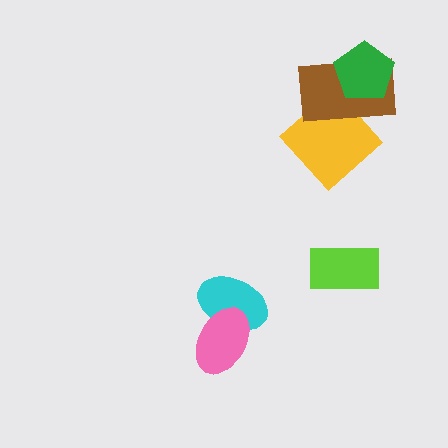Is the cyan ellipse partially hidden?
Yes, it is partially covered by another shape.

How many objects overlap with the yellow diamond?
1 object overlaps with the yellow diamond.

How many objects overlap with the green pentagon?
1 object overlaps with the green pentagon.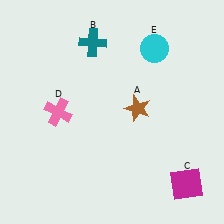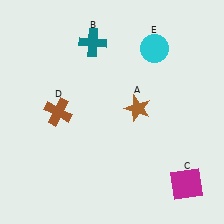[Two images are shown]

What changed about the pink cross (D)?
In Image 1, D is pink. In Image 2, it changed to brown.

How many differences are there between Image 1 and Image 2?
There is 1 difference between the two images.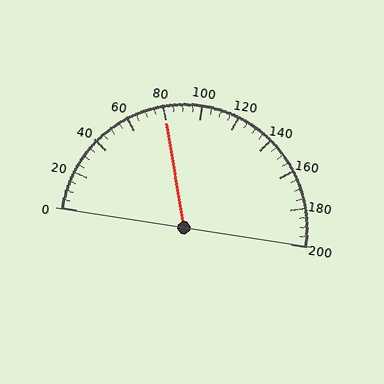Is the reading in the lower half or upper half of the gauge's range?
The reading is in the lower half of the range (0 to 200).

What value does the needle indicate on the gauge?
The needle indicates approximately 80.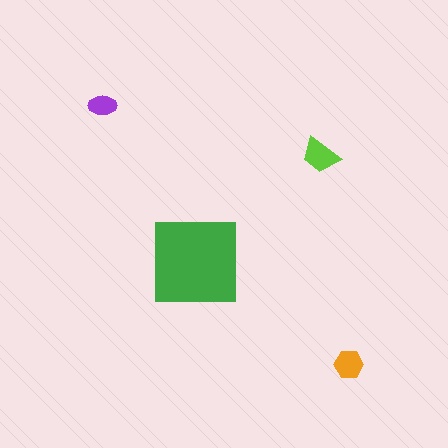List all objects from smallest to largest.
The purple ellipse, the orange hexagon, the lime trapezoid, the green square.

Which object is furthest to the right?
The orange hexagon is rightmost.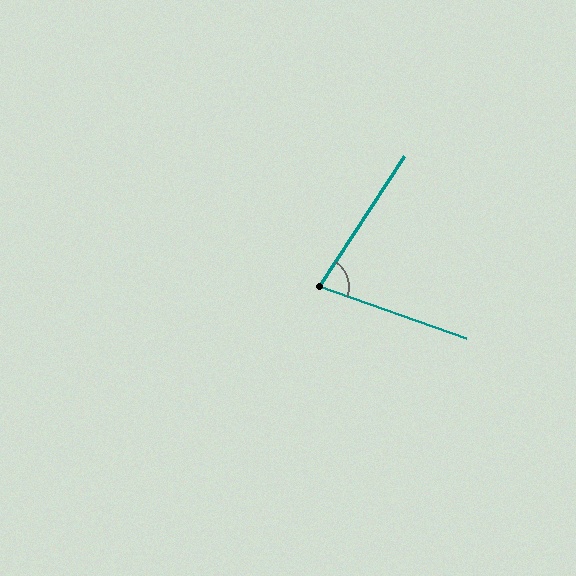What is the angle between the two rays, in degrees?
Approximately 76 degrees.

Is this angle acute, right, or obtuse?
It is acute.